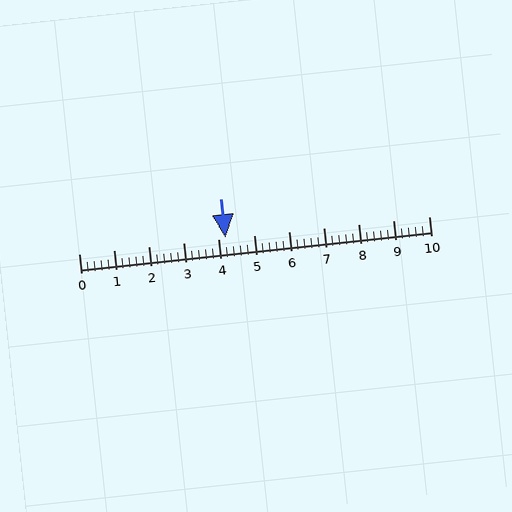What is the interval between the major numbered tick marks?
The major tick marks are spaced 1 units apart.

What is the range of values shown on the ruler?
The ruler shows values from 0 to 10.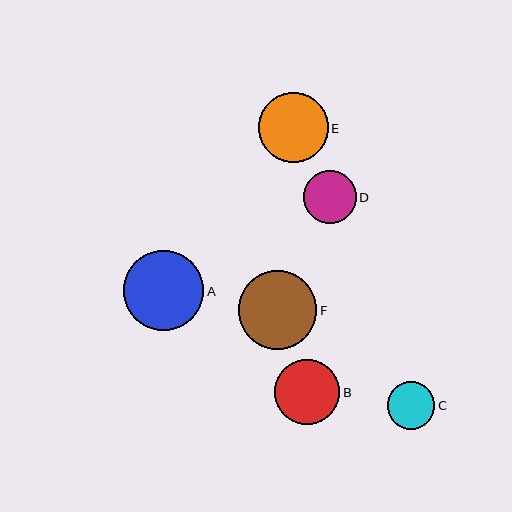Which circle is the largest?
Circle A is the largest with a size of approximately 80 pixels.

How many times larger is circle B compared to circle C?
Circle B is approximately 1.4 times the size of circle C.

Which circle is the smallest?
Circle C is the smallest with a size of approximately 47 pixels.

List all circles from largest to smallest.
From largest to smallest: A, F, E, B, D, C.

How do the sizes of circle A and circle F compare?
Circle A and circle F are approximately the same size.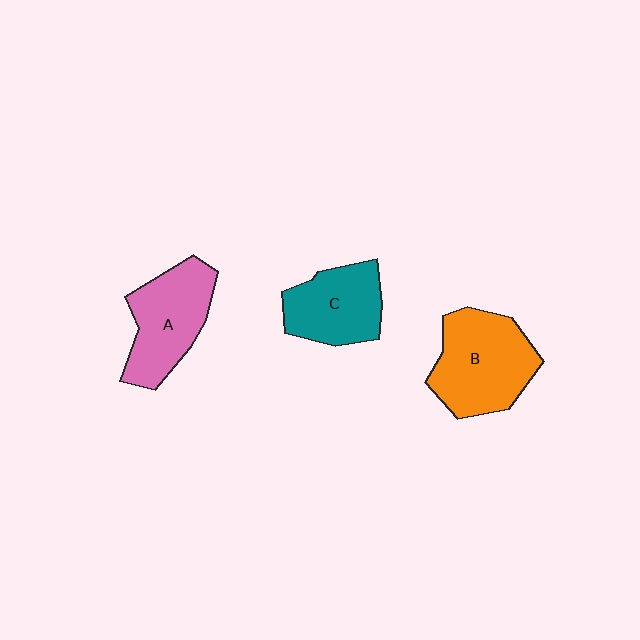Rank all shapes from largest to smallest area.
From largest to smallest: B (orange), A (pink), C (teal).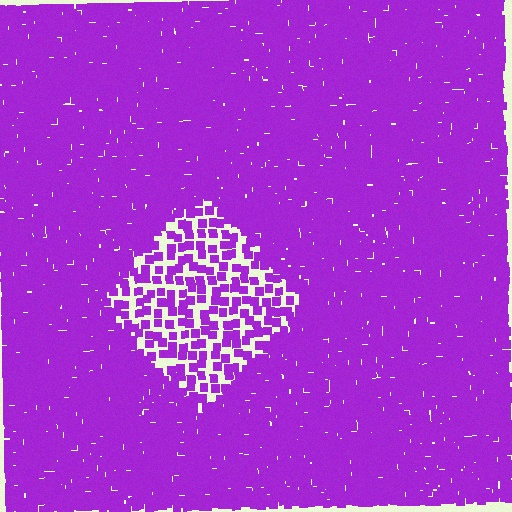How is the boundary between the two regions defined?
The boundary is defined by a change in element density (approximately 2.7x ratio). All elements are the same color, size, and shape.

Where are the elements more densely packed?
The elements are more densely packed outside the diamond boundary.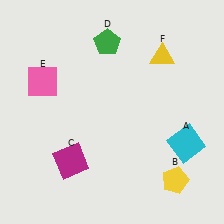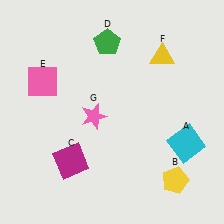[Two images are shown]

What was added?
A pink star (G) was added in Image 2.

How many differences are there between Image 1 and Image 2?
There is 1 difference between the two images.